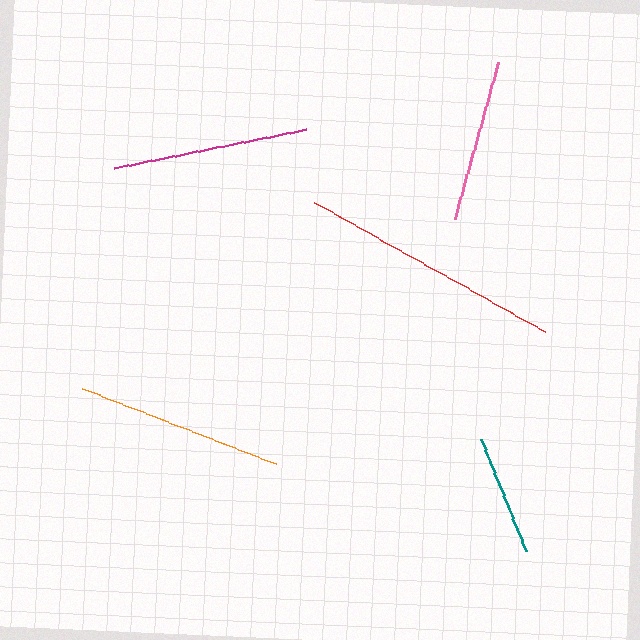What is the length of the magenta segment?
The magenta segment is approximately 195 pixels long.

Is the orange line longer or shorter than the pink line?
The orange line is longer than the pink line.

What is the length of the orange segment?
The orange segment is approximately 209 pixels long.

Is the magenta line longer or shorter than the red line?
The red line is longer than the magenta line.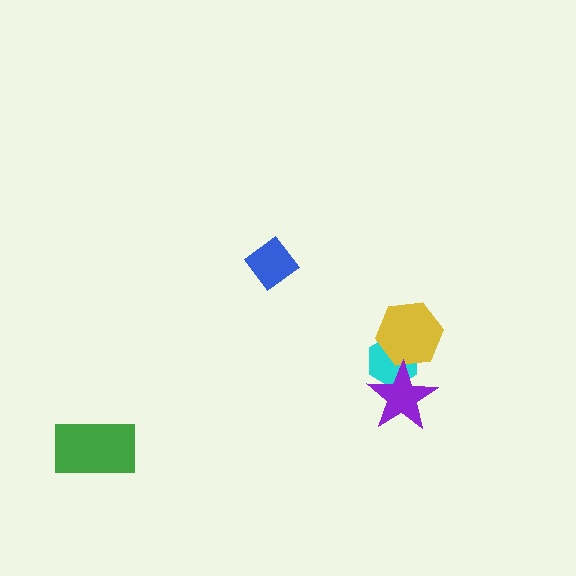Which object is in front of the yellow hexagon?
The purple star is in front of the yellow hexagon.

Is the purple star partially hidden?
No, no other shape covers it.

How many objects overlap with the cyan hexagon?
2 objects overlap with the cyan hexagon.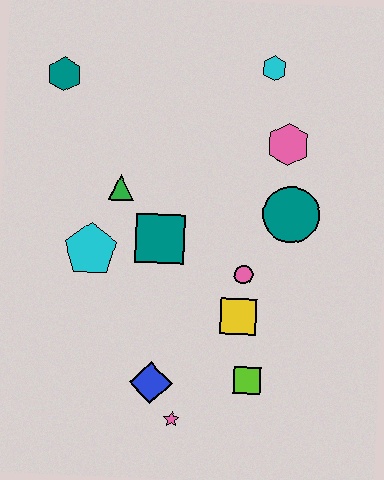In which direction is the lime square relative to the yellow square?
The lime square is below the yellow square.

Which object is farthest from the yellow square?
The teal hexagon is farthest from the yellow square.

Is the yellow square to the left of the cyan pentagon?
No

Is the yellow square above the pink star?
Yes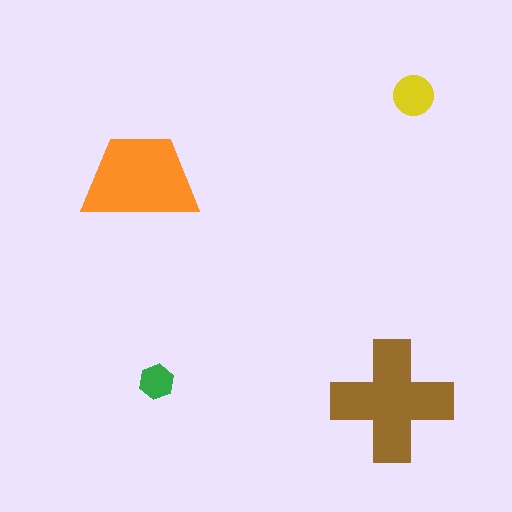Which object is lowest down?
The brown cross is bottommost.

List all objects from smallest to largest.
The green hexagon, the yellow circle, the orange trapezoid, the brown cross.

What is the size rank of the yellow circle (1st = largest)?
3rd.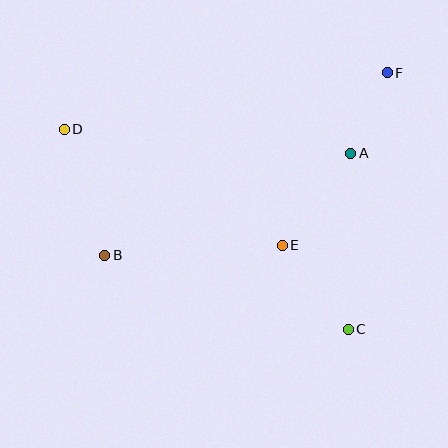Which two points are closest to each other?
Points A and F are closest to each other.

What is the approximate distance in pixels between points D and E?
The distance between D and E is approximately 247 pixels.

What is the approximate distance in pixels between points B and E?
The distance between B and E is approximately 178 pixels.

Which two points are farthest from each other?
Points C and D are farthest from each other.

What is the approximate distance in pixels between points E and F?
The distance between E and F is approximately 202 pixels.